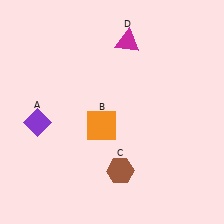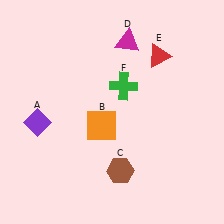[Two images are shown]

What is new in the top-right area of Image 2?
A green cross (F) was added in the top-right area of Image 2.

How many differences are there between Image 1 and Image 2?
There are 2 differences between the two images.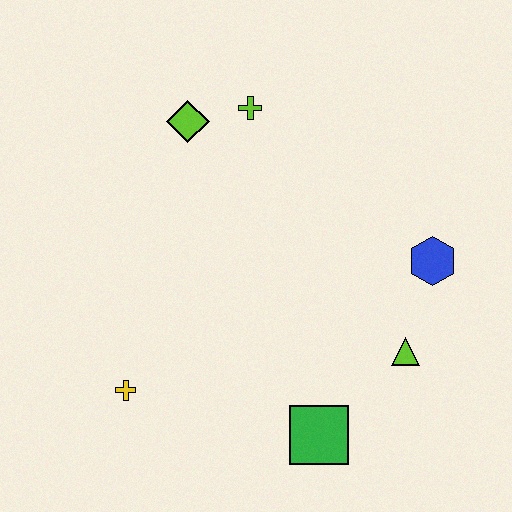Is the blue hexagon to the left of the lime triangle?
No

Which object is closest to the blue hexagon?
The lime triangle is closest to the blue hexagon.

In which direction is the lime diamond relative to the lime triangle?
The lime diamond is above the lime triangle.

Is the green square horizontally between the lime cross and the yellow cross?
No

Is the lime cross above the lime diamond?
Yes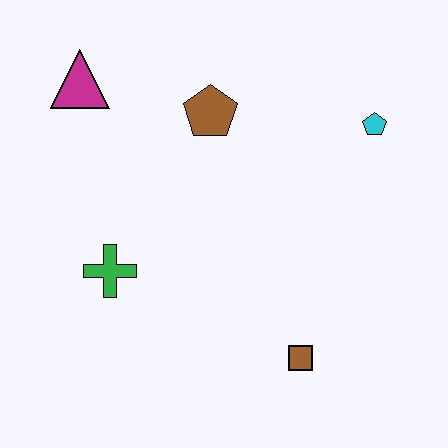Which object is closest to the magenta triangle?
The brown pentagon is closest to the magenta triangle.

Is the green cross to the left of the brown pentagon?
Yes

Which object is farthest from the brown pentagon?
The brown square is farthest from the brown pentagon.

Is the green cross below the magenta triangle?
Yes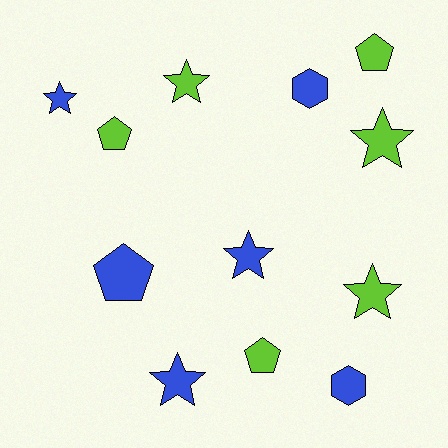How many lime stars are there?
There are 3 lime stars.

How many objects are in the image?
There are 12 objects.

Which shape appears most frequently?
Star, with 6 objects.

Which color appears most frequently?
Blue, with 6 objects.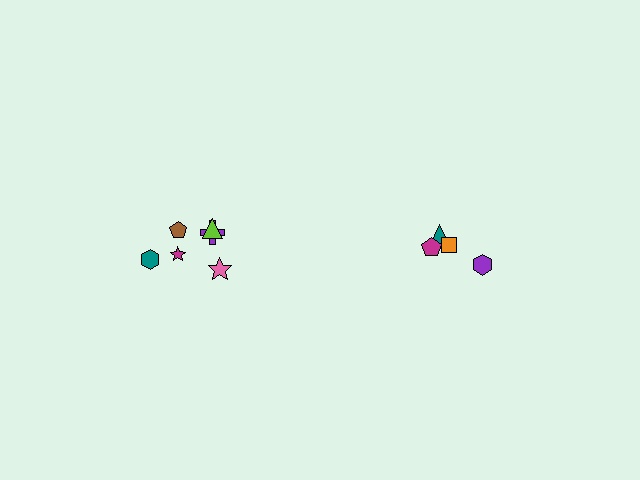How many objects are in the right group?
There are 4 objects.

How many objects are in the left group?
There are 6 objects.